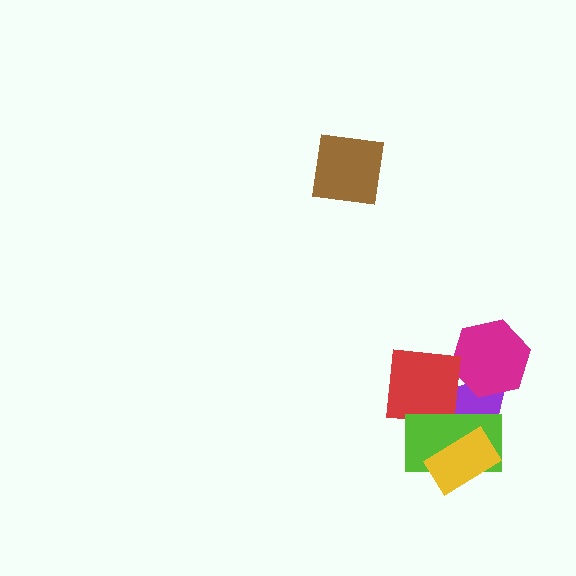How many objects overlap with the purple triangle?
4 objects overlap with the purple triangle.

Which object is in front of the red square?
The lime rectangle is in front of the red square.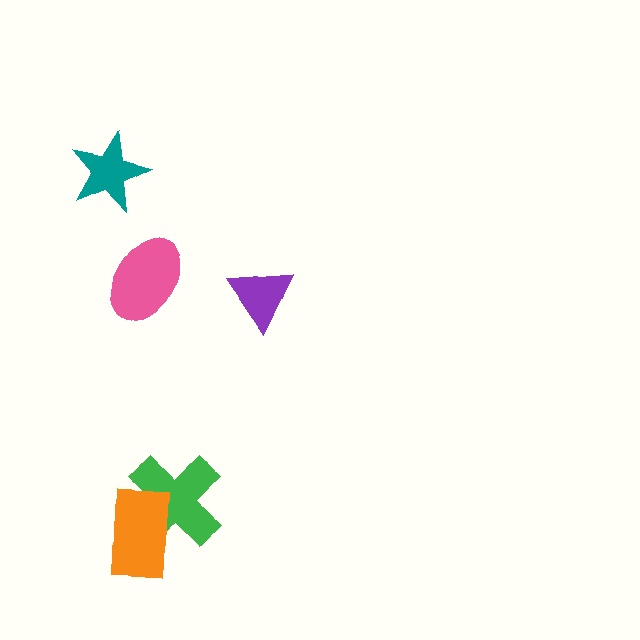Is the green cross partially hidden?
Yes, it is partially covered by another shape.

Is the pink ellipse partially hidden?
No, no other shape covers it.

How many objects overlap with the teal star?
0 objects overlap with the teal star.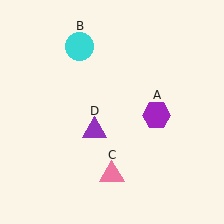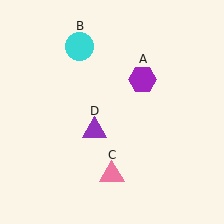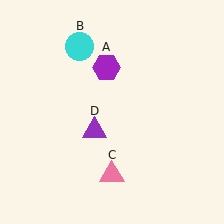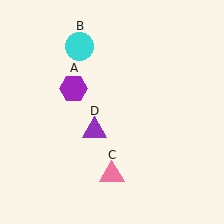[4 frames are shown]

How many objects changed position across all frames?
1 object changed position: purple hexagon (object A).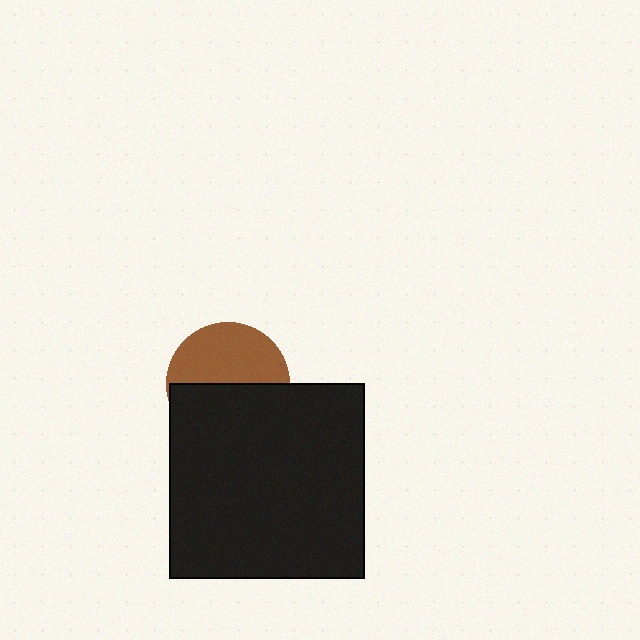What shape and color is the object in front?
The object in front is a black square.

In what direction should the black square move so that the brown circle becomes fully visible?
The black square should move down. That is the shortest direction to clear the overlap and leave the brown circle fully visible.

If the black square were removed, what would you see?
You would see the complete brown circle.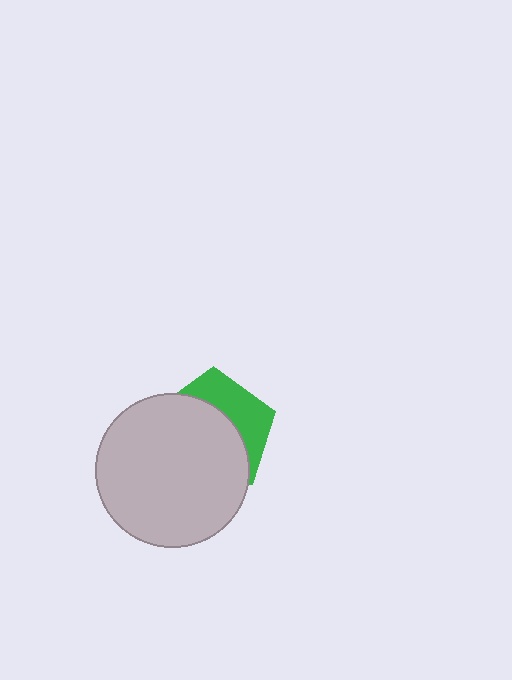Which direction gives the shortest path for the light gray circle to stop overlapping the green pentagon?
Moving toward the lower-left gives the shortest separation.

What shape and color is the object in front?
The object in front is a light gray circle.